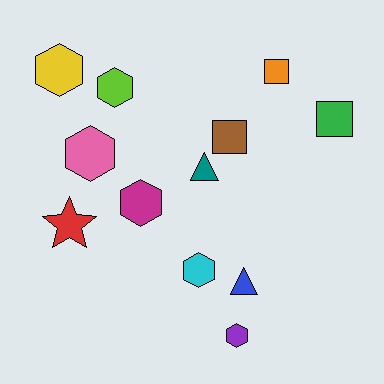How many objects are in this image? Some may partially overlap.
There are 12 objects.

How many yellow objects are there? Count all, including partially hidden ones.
There is 1 yellow object.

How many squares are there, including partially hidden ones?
There are 3 squares.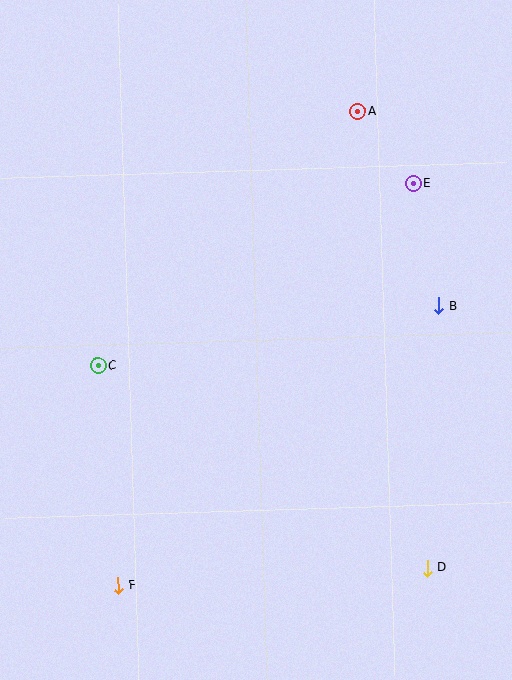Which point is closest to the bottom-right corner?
Point D is closest to the bottom-right corner.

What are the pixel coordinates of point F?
Point F is at (118, 586).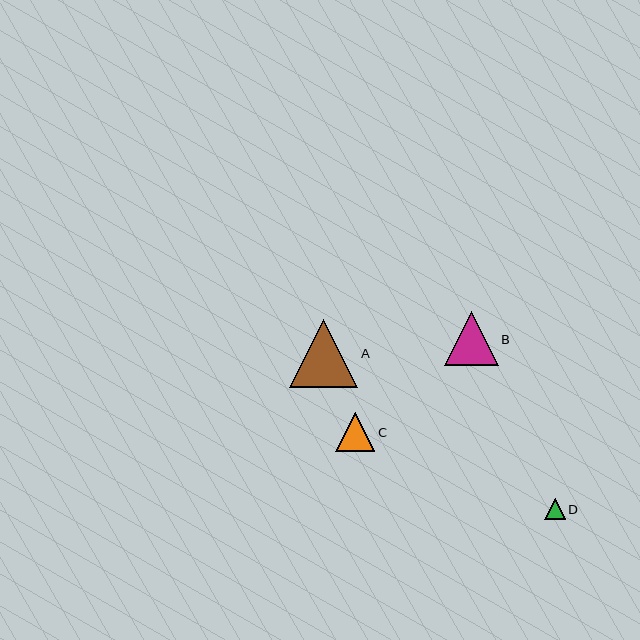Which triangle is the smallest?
Triangle D is the smallest with a size of approximately 20 pixels.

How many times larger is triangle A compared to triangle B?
Triangle A is approximately 1.3 times the size of triangle B.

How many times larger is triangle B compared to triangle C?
Triangle B is approximately 1.4 times the size of triangle C.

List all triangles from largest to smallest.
From largest to smallest: A, B, C, D.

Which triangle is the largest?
Triangle A is the largest with a size of approximately 68 pixels.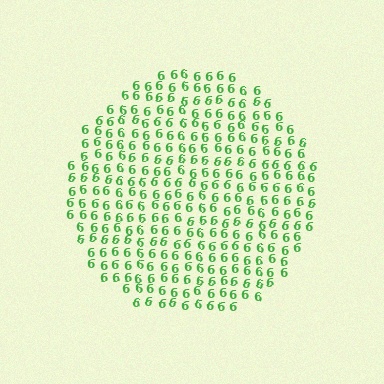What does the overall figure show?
The overall figure shows a circle.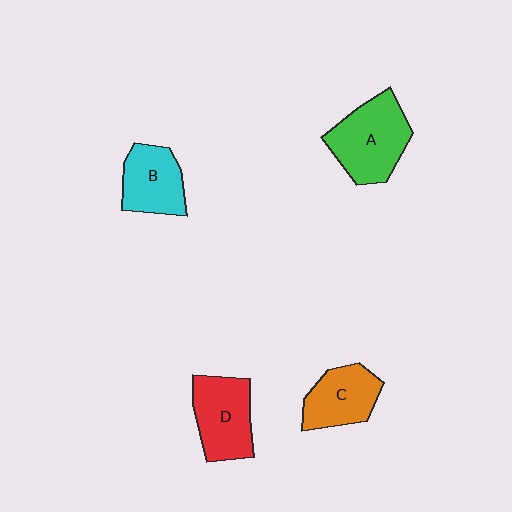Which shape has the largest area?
Shape A (green).